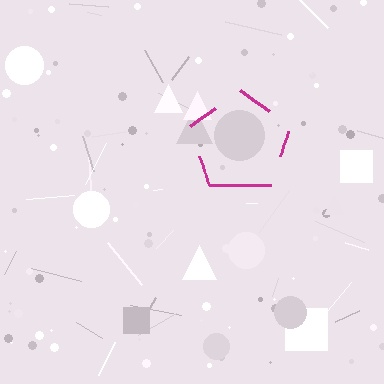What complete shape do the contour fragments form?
The contour fragments form a pentagon.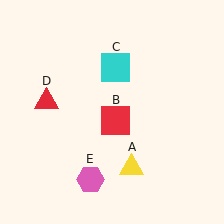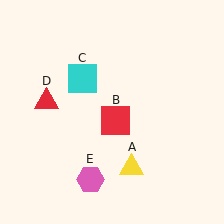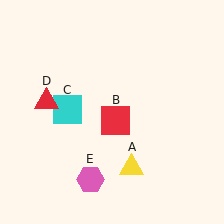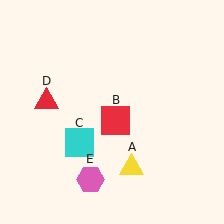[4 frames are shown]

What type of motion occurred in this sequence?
The cyan square (object C) rotated counterclockwise around the center of the scene.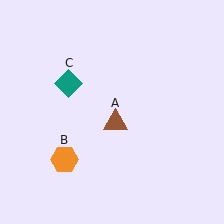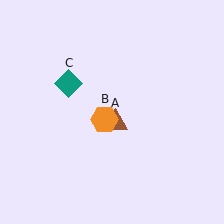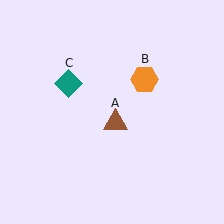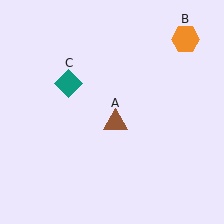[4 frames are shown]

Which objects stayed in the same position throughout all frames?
Brown triangle (object A) and teal diamond (object C) remained stationary.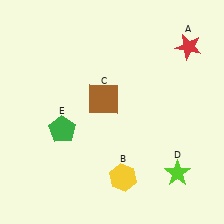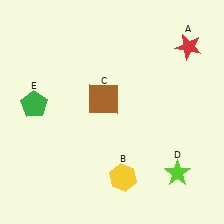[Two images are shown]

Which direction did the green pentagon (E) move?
The green pentagon (E) moved left.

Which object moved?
The green pentagon (E) moved left.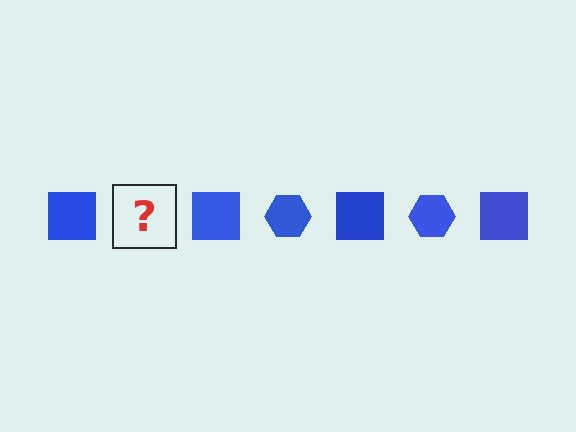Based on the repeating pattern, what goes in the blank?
The blank should be a blue hexagon.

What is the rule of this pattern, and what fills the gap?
The rule is that the pattern cycles through square, hexagon shapes in blue. The gap should be filled with a blue hexagon.